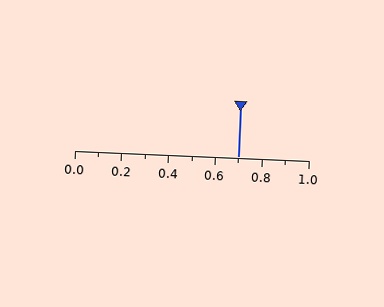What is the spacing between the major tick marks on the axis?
The major ticks are spaced 0.2 apart.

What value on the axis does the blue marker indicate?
The marker indicates approximately 0.7.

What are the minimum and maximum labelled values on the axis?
The axis runs from 0.0 to 1.0.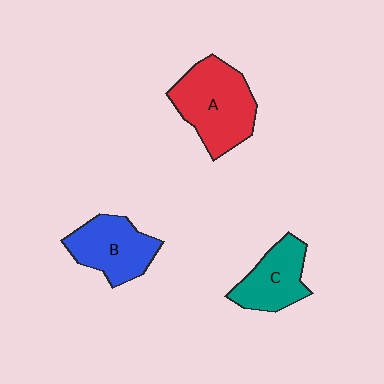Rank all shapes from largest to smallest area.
From largest to smallest: A (red), B (blue), C (teal).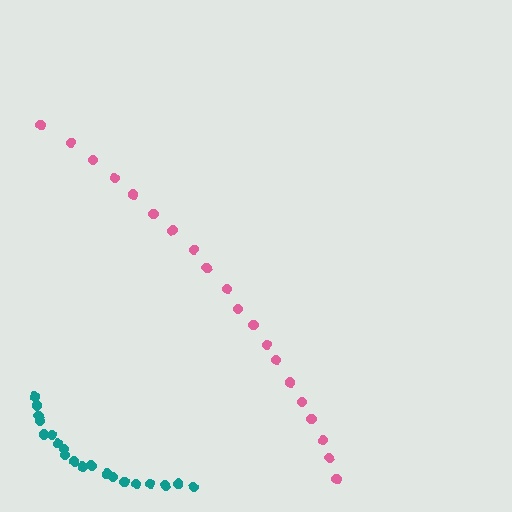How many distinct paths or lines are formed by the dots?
There are 2 distinct paths.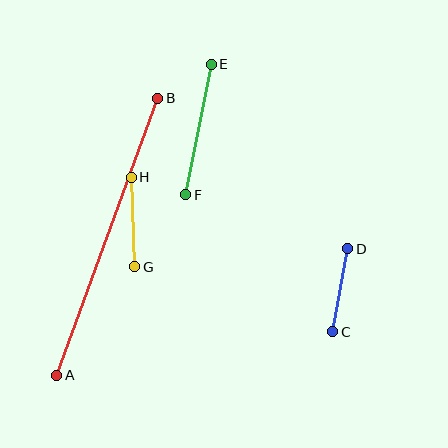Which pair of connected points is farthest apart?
Points A and B are farthest apart.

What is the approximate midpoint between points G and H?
The midpoint is at approximately (133, 222) pixels.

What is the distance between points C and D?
The distance is approximately 85 pixels.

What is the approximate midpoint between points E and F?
The midpoint is at approximately (199, 130) pixels.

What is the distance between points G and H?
The distance is approximately 90 pixels.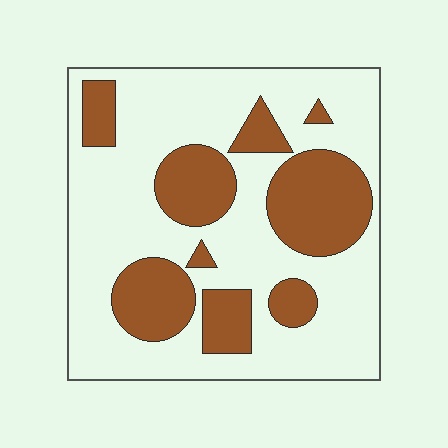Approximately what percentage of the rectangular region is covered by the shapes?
Approximately 30%.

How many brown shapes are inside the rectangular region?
9.